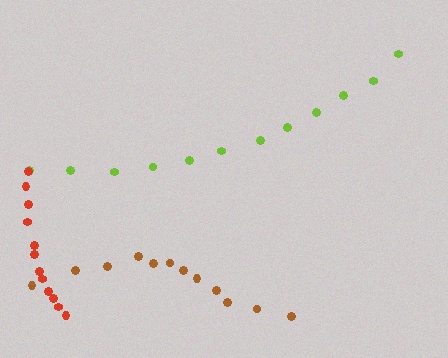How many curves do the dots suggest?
There are 3 distinct paths.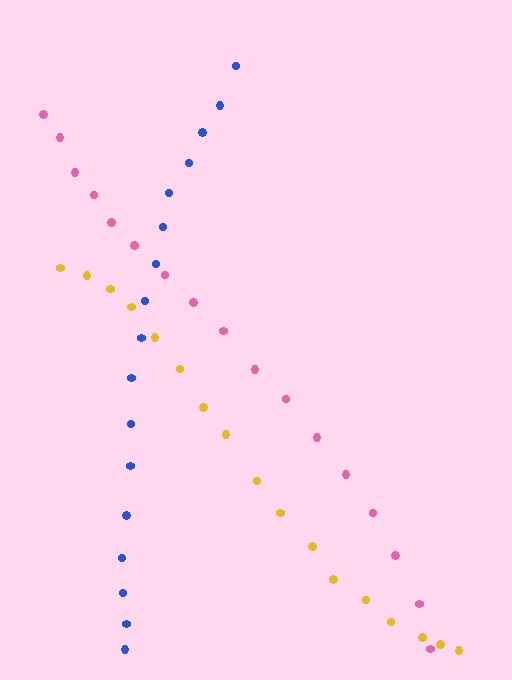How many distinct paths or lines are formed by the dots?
There are 3 distinct paths.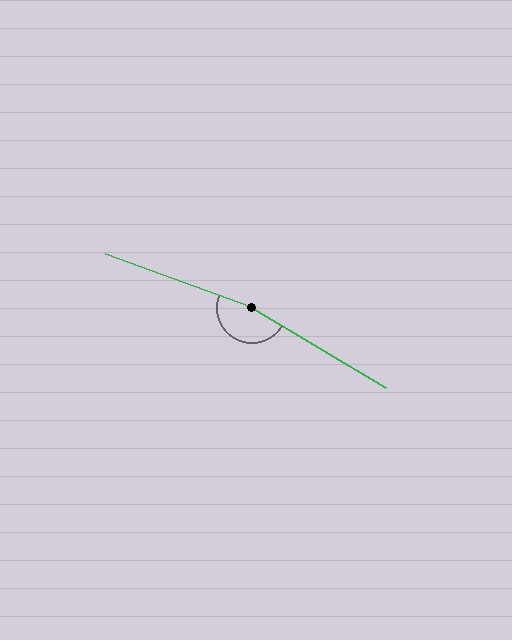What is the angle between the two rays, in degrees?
Approximately 169 degrees.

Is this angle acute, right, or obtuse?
It is obtuse.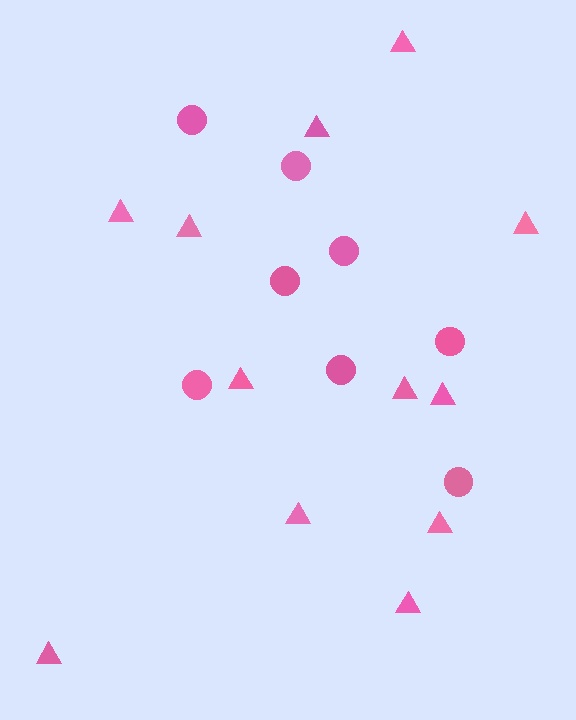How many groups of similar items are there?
There are 2 groups: one group of triangles (12) and one group of circles (8).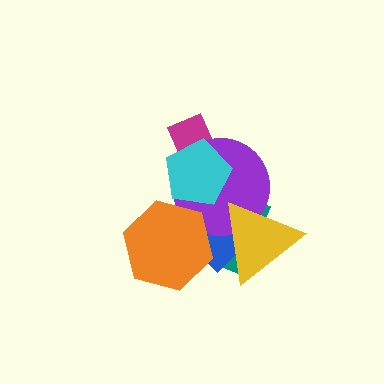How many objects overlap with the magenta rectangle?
2 objects overlap with the magenta rectangle.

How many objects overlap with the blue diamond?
4 objects overlap with the blue diamond.